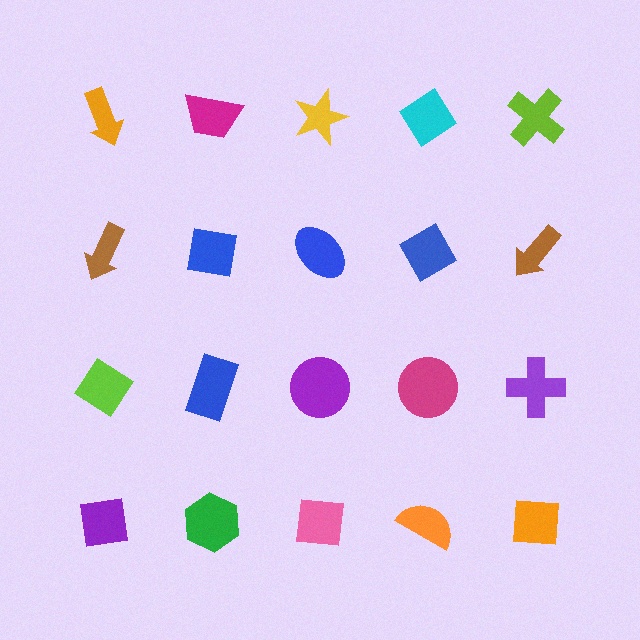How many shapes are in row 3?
5 shapes.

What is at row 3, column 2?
A blue rectangle.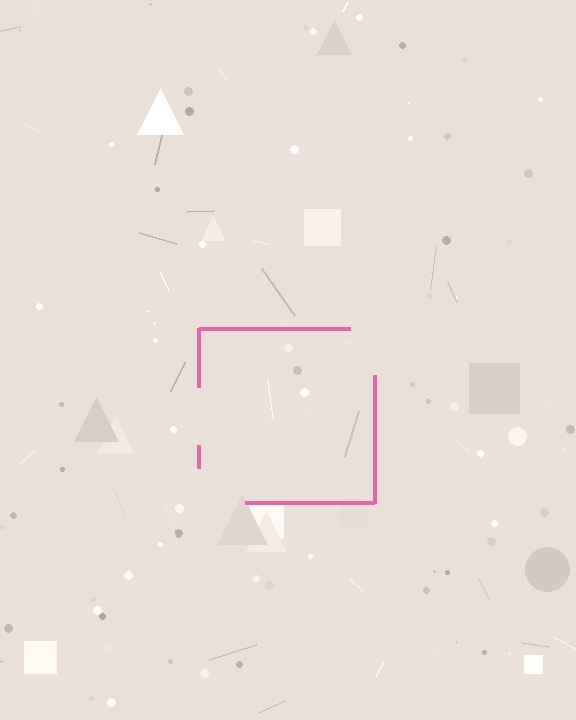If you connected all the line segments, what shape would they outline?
They would outline a square.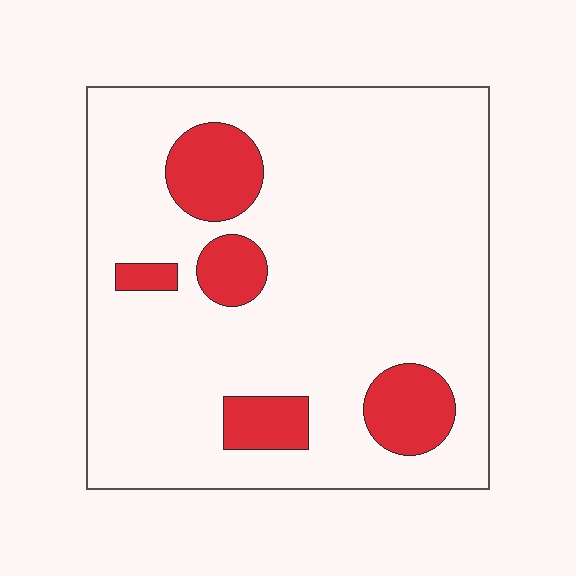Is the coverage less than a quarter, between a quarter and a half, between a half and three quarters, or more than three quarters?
Less than a quarter.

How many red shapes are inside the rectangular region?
5.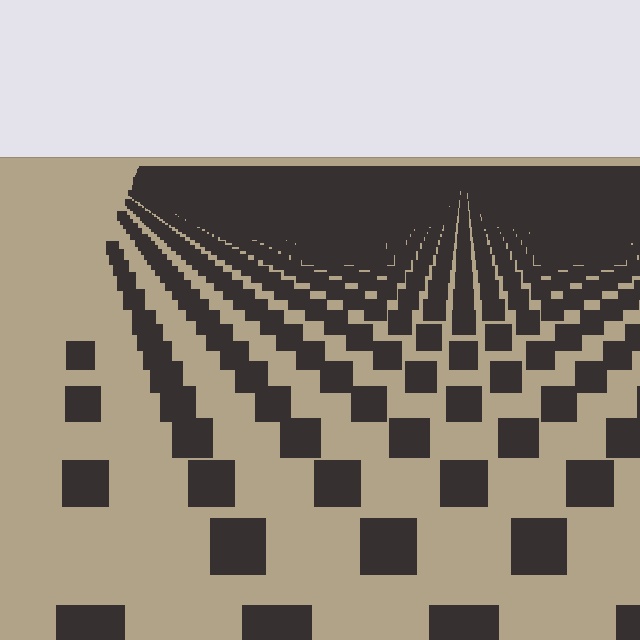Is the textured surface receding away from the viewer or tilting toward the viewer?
The surface is receding away from the viewer. Texture elements get smaller and denser toward the top.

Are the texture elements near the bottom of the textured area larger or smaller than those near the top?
Larger. Near the bottom, elements are closer to the viewer and appear at a bigger on-screen size.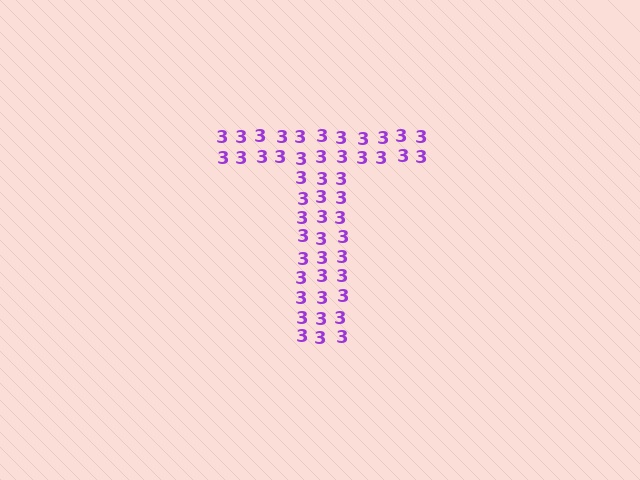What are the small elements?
The small elements are digit 3's.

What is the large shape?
The large shape is the letter T.